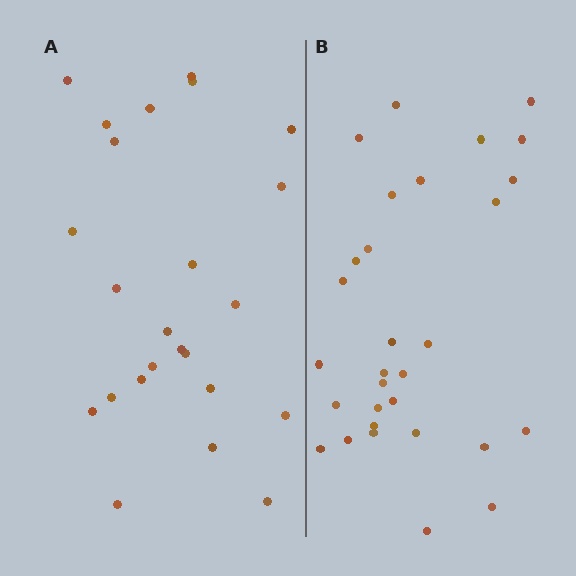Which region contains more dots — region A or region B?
Region B (the right region) has more dots.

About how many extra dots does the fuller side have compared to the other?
Region B has about 6 more dots than region A.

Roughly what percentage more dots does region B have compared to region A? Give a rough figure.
About 25% more.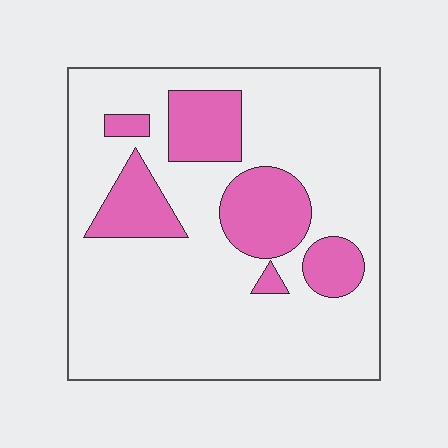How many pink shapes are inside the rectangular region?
6.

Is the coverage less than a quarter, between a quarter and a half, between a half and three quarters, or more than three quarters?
Less than a quarter.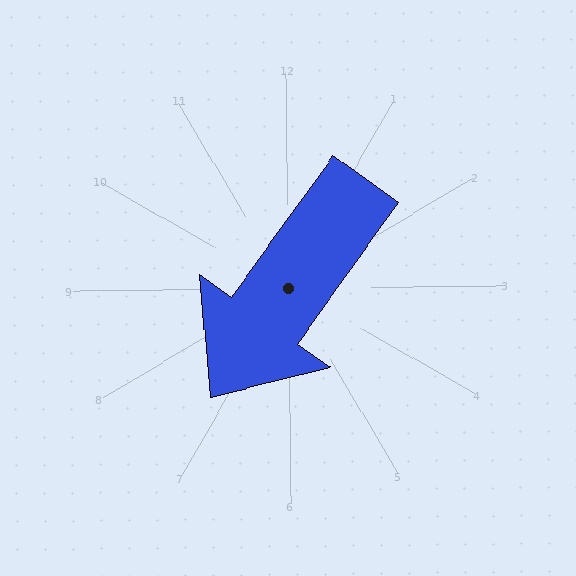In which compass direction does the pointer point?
Southwest.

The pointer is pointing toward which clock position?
Roughly 7 o'clock.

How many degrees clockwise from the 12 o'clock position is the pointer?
Approximately 216 degrees.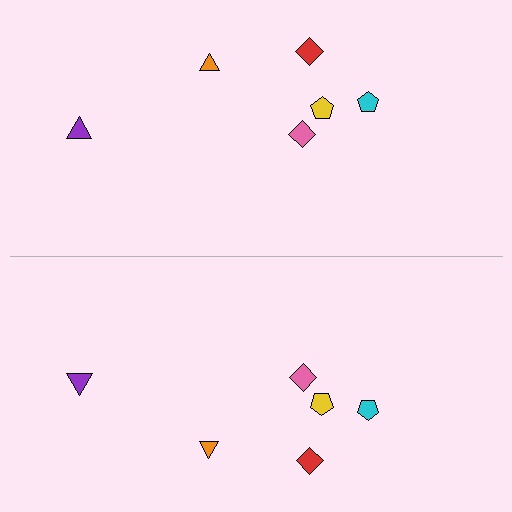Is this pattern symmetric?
Yes, this pattern has bilateral (reflection) symmetry.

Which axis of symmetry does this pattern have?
The pattern has a horizontal axis of symmetry running through the center of the image.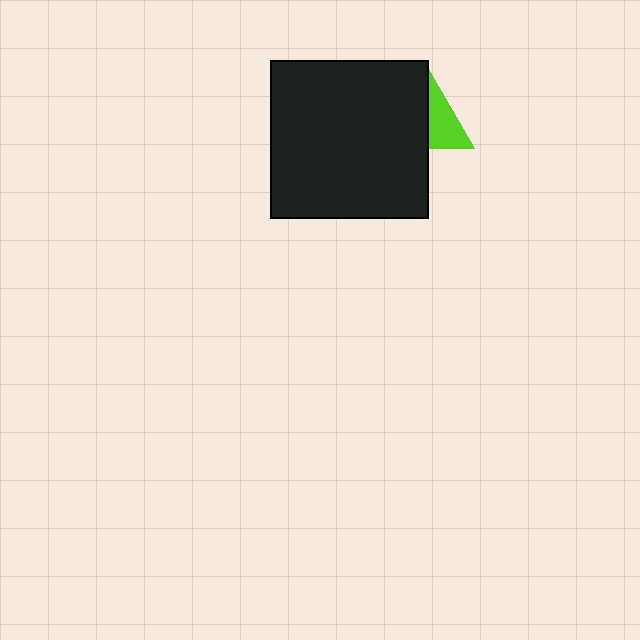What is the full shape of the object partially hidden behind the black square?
The partially hidden object is a lime triangle.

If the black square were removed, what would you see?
You would see the complete lime triangle.